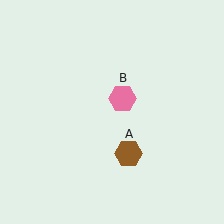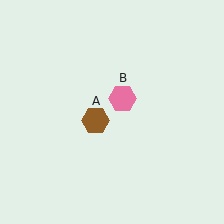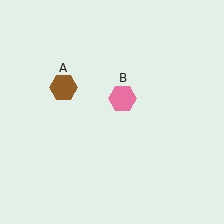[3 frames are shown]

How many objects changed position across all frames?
1 object changed position: brown hexagon (object A).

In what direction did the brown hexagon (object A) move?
The brown hexagon (object A) moved up and to the left.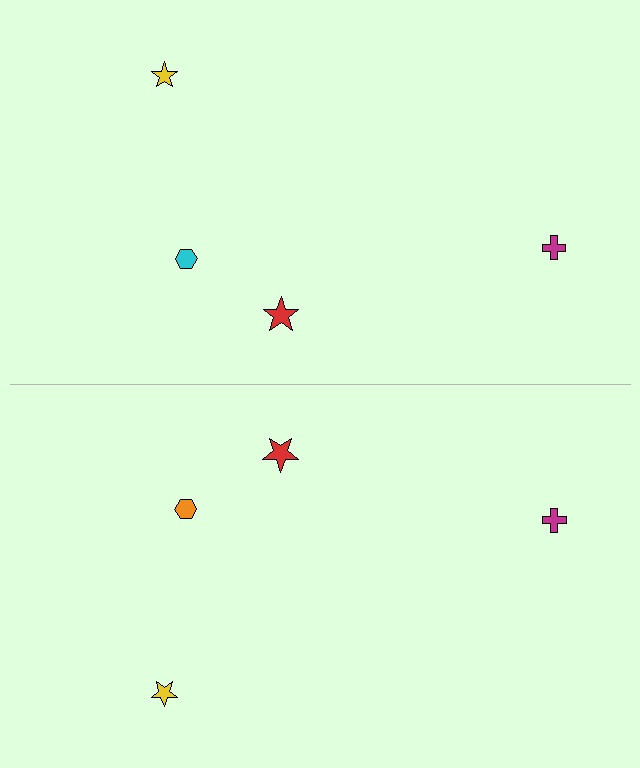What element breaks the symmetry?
The orange hexagon on the bottom side breaks the symmetry — its mirror counterpart is cyan.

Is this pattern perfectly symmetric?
No, the pattern is not perfectly symmetric. The orange hexagon on the bottom side breaks the symmetry — its mirror counterpart is cyan.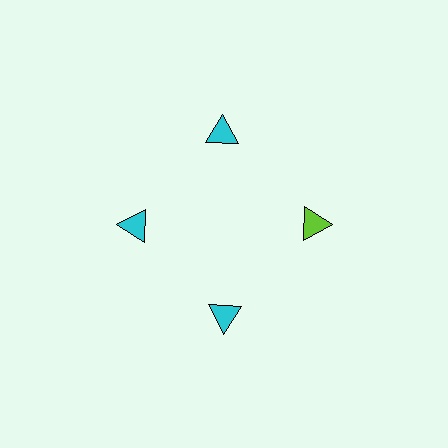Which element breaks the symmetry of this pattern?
The lime triangle at roughly the 3 o'clock position breaks the symmetry. All other shapes are cyan triangles.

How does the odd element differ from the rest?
It has a different color: lime instead of cyan.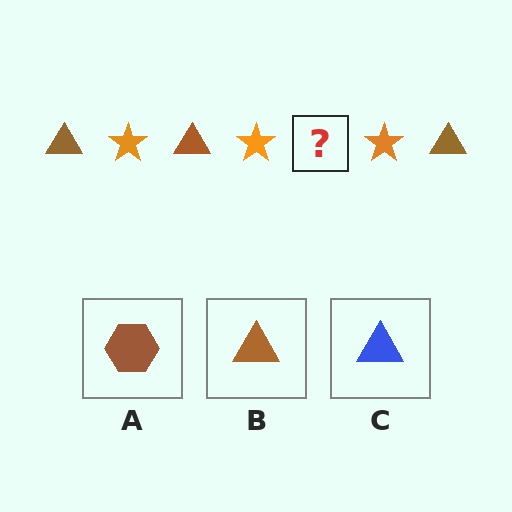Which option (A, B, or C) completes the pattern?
B.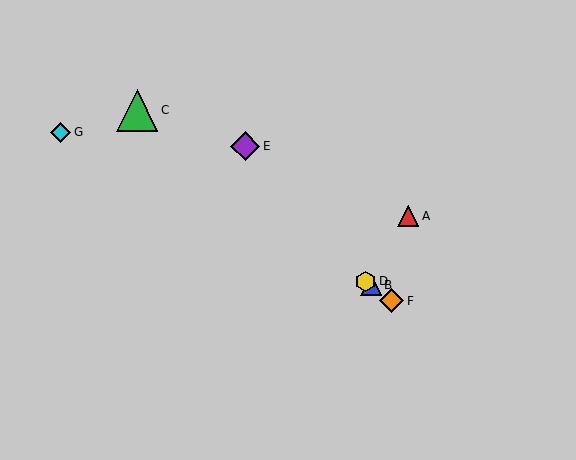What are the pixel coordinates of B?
Object B is at (371, 285).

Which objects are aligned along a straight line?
Objects B, C, D, F are aligned along a straight line.